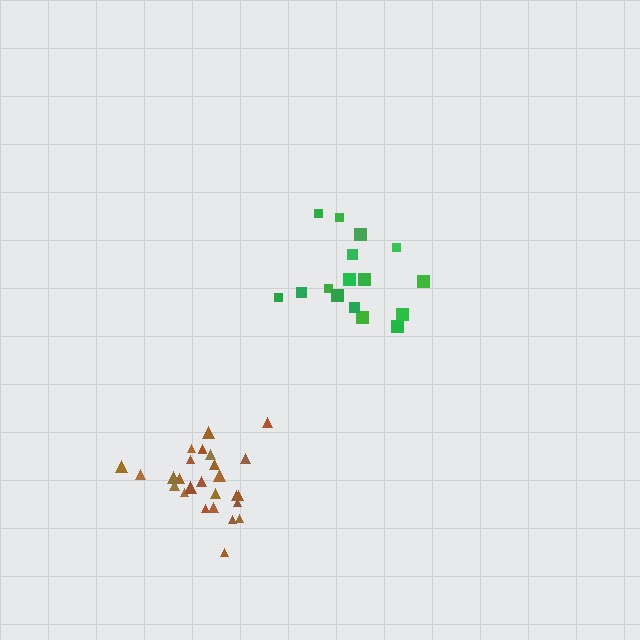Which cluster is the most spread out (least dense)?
Green.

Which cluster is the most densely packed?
Brown.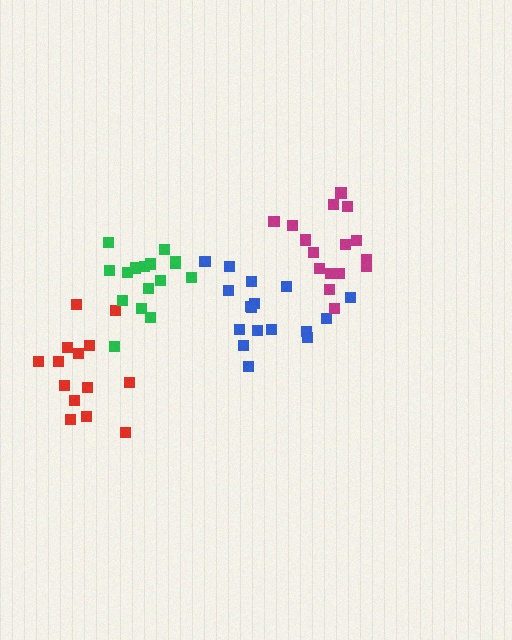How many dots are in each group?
Group 1: 14 dots, Group 2: 16 dots, Group 3: 17 dots, Group 4: 16 dots (63 total).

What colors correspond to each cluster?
The clusters are colored: red, green, blue, magenta.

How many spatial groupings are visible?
There are 4 spatial groupings.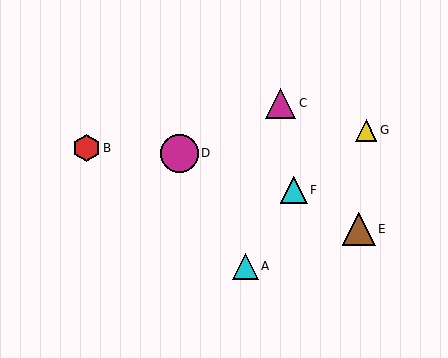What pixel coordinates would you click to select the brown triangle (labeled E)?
Click at (359, 229) to select the brown triangle E.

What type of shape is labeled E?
Shape E is a brown triangle.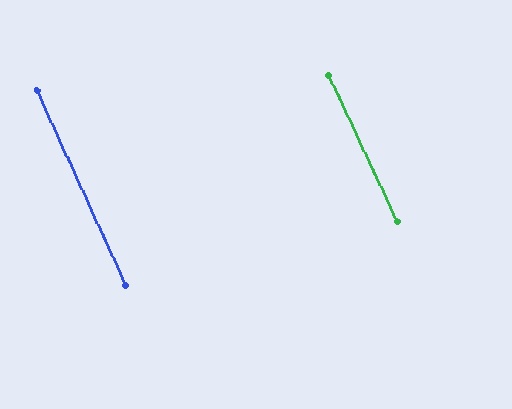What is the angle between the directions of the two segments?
Approximately 0 degrees.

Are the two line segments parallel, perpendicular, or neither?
Parallel — their directions differ by only 0.4°.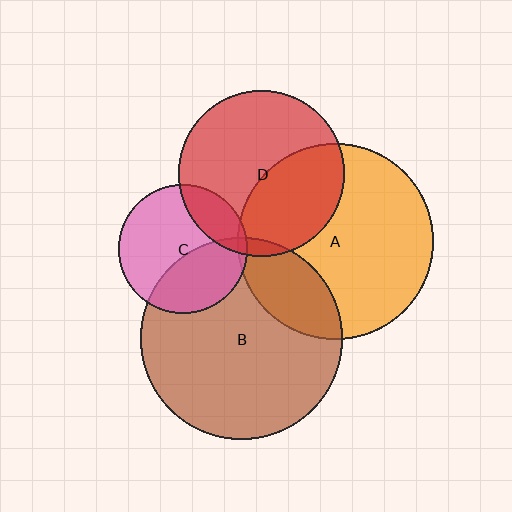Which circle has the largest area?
Circle B (brown).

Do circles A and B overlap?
Yes.